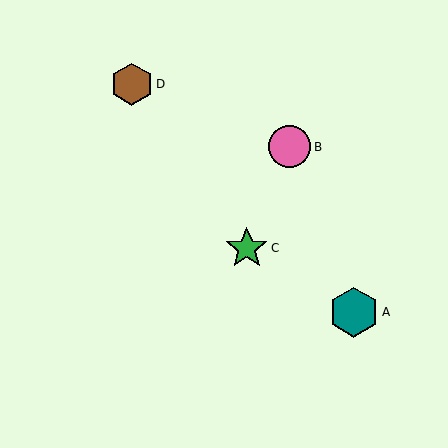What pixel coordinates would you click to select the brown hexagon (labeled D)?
Click at (132, 84) to select the brown hexagon D.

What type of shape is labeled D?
Shape D is a brown hexagon.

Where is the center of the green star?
The center of the green star is at (247, 248).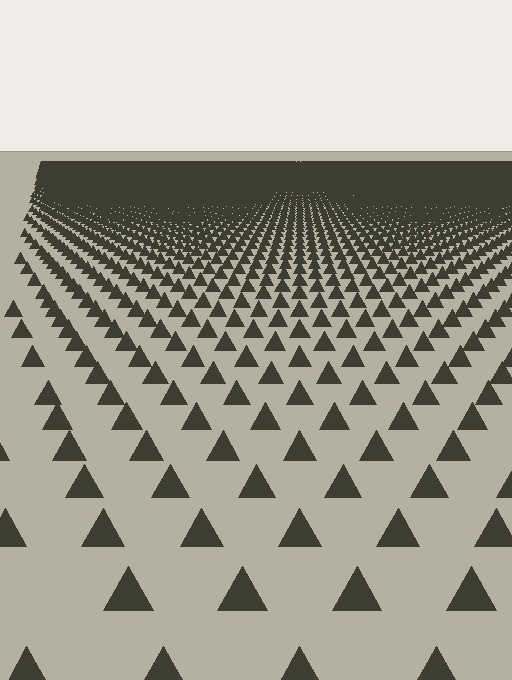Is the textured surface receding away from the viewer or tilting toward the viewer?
The surface is receding away from the viewer. Texture elements get smaller and denser toward the top.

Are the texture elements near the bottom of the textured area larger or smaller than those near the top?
Larger. Near the bottom, elements are closer to the viewer and appear at a bigger on-screen size.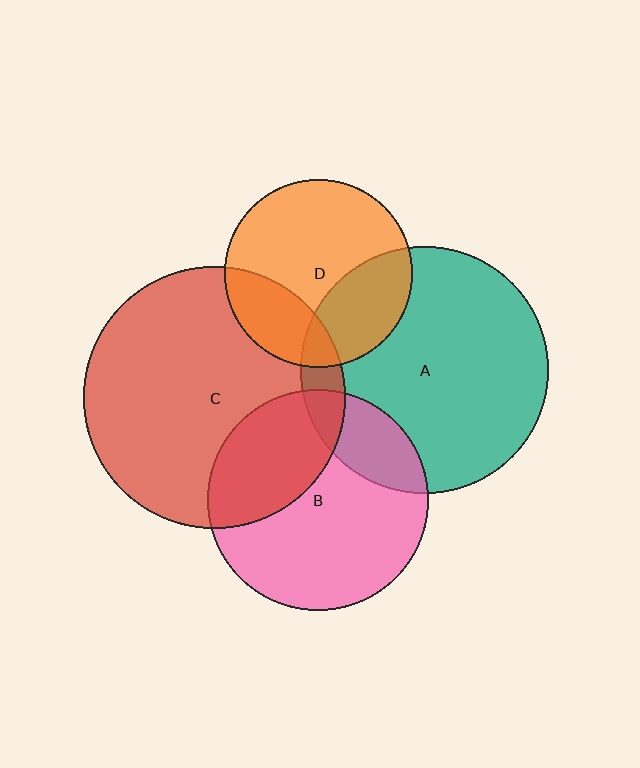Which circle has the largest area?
Circle C (red).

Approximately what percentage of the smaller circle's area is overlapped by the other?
Approximately 35%.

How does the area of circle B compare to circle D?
Approximately 1.4 times.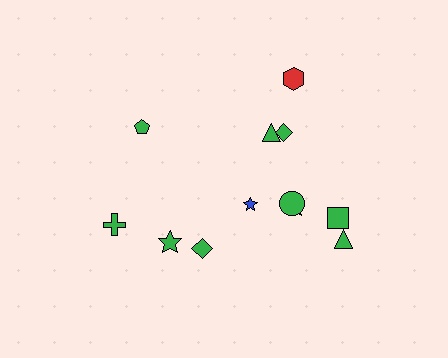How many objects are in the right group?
There are 8 objects.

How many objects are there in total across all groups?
There are 12 objects.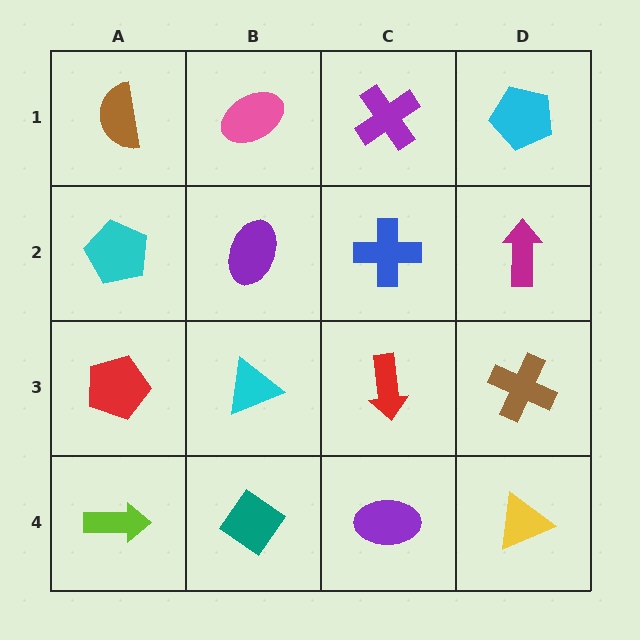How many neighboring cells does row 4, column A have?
2.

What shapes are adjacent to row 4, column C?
A red arrow (row 3, column C), a teal diamond (row 4, column B), a yellow triangle (row 4, column D).